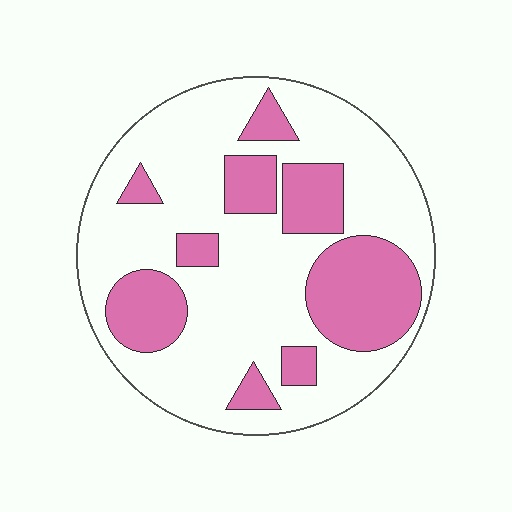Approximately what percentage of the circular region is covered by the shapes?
Approximately 30%.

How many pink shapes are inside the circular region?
9.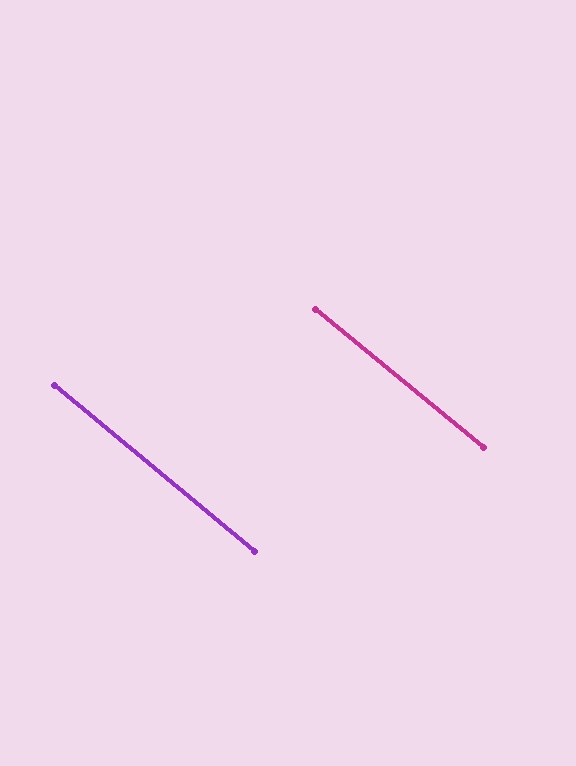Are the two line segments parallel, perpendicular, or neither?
Parallel — their directions differ by only 0.2°.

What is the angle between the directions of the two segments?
Approximately 0 degrees.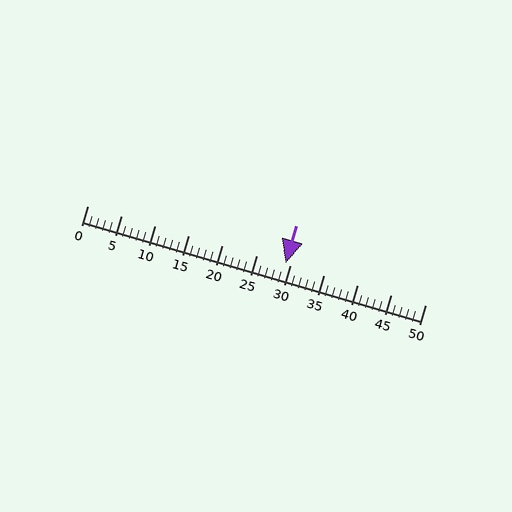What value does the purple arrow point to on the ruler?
The purple arrow points to approximately 29.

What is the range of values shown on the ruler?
The ruler shows values from 0 to 50.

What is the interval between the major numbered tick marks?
The major tick marks are spaced 5 units apart.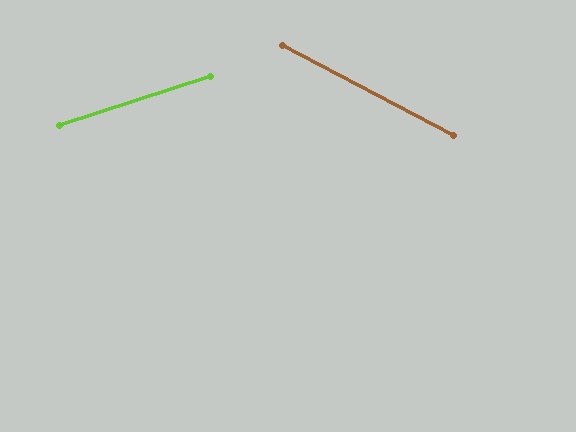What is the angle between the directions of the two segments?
Approximately 46 degrees.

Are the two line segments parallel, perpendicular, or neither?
Neither parallel nor perpendicular — they differ by about 46°.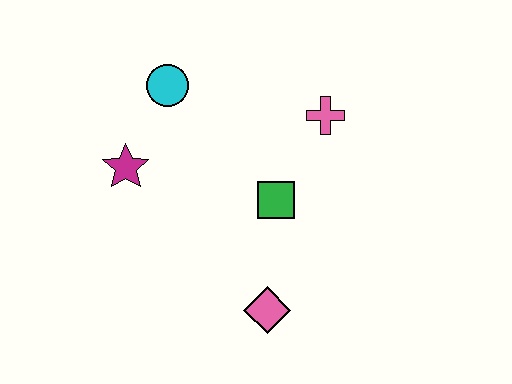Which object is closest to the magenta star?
The cyan circle is closest to the magenta star.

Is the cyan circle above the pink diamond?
Yes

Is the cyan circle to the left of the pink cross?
Yes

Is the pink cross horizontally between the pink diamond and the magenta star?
No